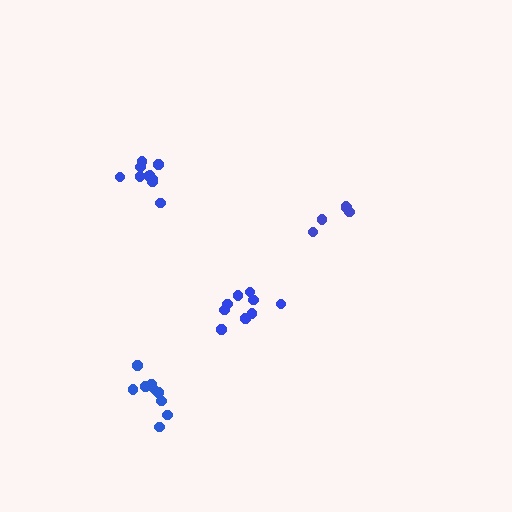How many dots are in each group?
Group 1: 10 dots, Group 2: 5 dots, Group 3: 9 dots, Group 4: 9 dots (33 total).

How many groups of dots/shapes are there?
There are 4 groups.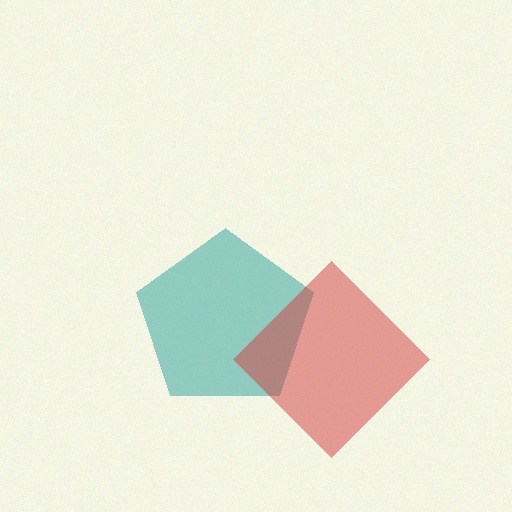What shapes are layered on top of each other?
The layered shapes are: a teal pentagon, a red diamond.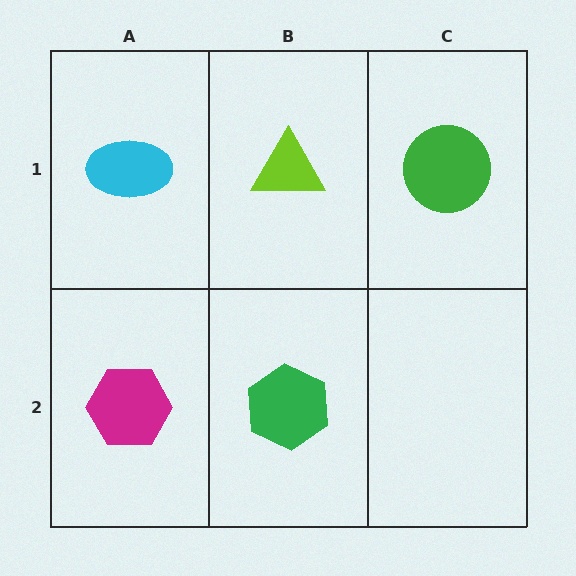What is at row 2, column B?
A green hexagon.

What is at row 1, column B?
A lime triangle.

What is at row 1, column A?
A cyan ellipse.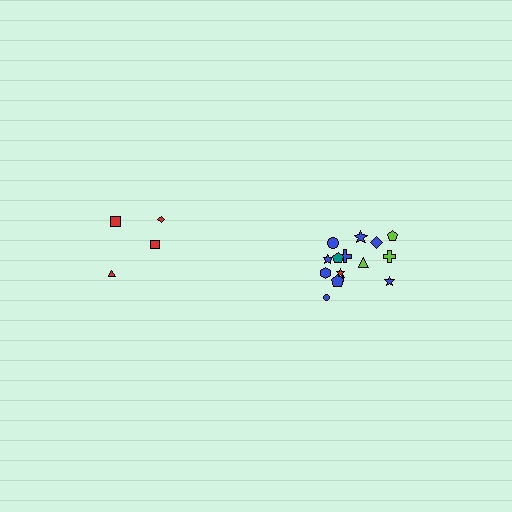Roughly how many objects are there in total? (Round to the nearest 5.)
Roughly 20 objects in total.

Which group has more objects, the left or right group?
The right group.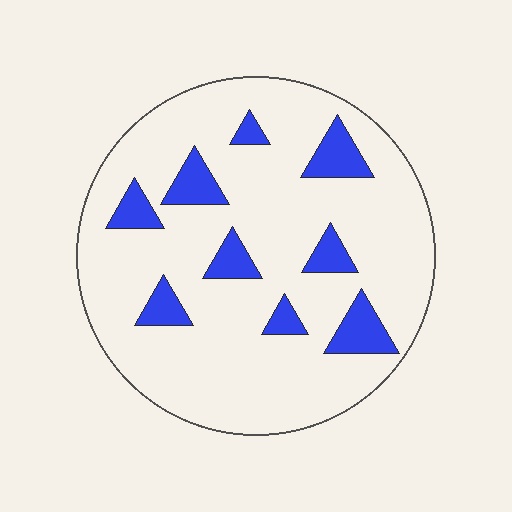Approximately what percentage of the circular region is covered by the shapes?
Approximately 15%.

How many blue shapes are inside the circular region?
9.